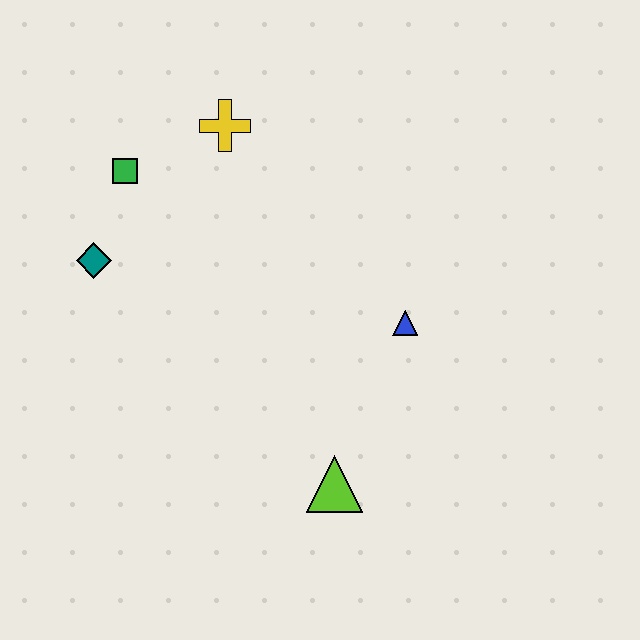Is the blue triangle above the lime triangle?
Yes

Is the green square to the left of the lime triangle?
Yes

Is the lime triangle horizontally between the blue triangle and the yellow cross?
Yes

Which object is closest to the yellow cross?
The green square is closest to the yellow cross.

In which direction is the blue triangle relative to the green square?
The blue triangle is to the right of the green square.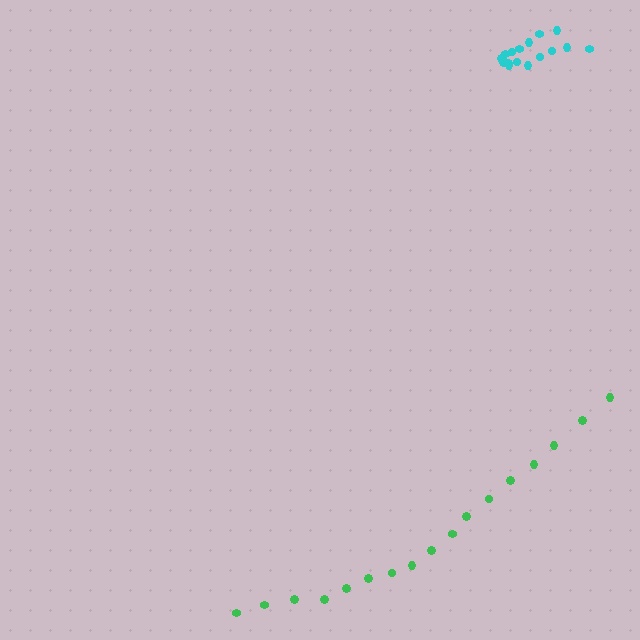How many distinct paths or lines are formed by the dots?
There are 2 distinct paths.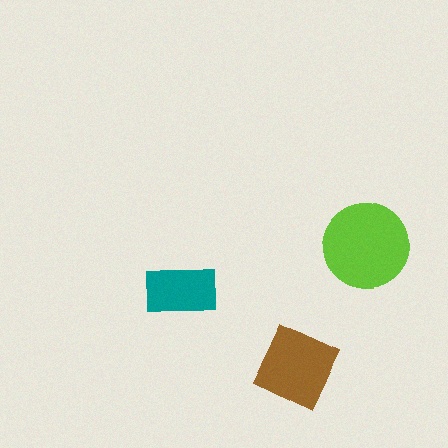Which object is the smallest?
The teal rectangle.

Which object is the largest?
The lime circle.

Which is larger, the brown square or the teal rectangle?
The brown square.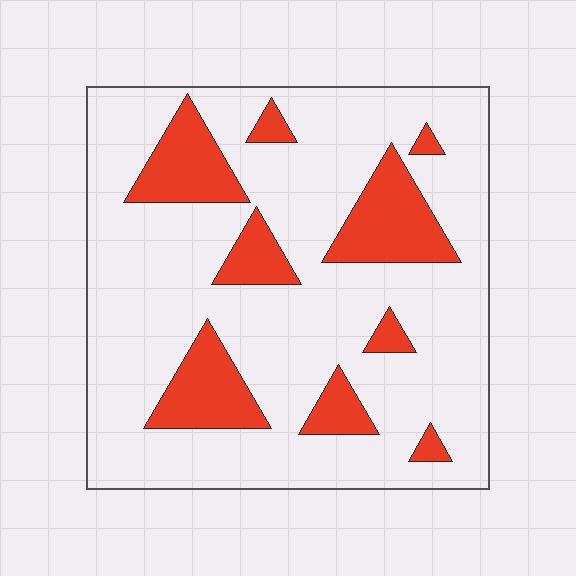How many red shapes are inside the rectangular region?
9.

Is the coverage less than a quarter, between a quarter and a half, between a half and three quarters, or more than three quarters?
Less than a quarter.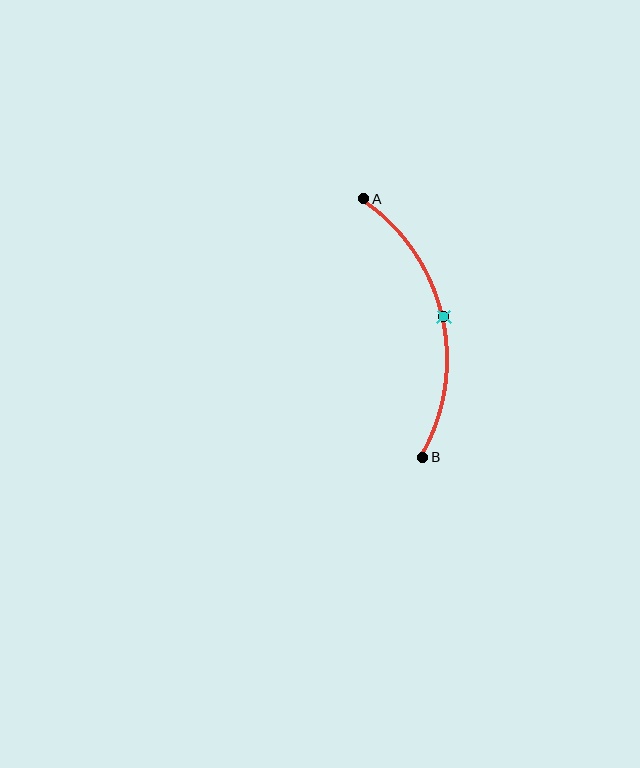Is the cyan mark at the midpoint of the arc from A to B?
Yes. The cyan mark lies on the arc at equal arc-length from both A and B — it is the arc midpoint.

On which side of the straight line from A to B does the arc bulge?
The arc bulges to the right of the straight line connecting A and B.